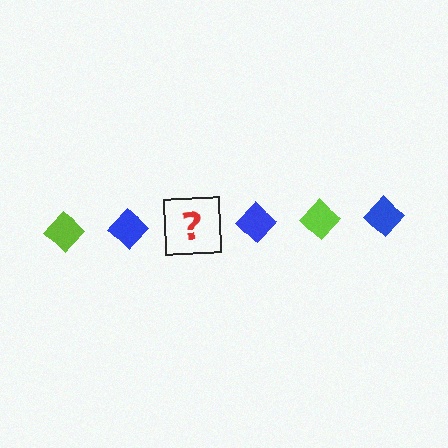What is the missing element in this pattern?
The missing element is a lime diamond.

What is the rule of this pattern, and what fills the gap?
The rule is that the pattern cycles through lime, blue diamonds. The gap should be filled with a lime diamond.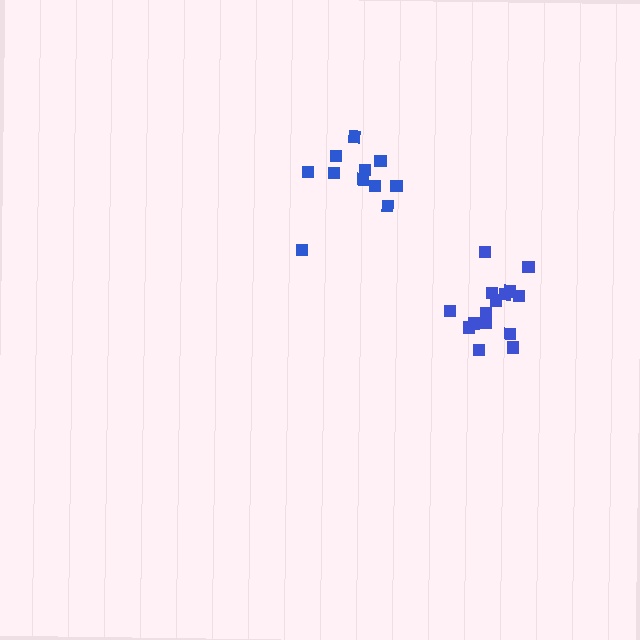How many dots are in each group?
Group 1: 15 dots, Group 2: 11 dots (26 total).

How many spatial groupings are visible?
There are 2 spatial groupings.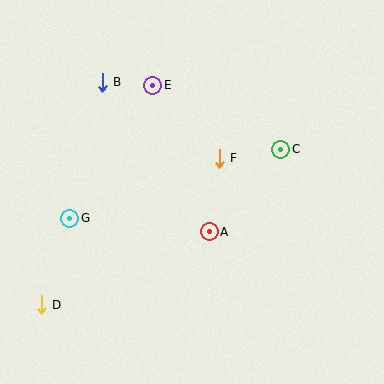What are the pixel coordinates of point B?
Point B is at (102, 82).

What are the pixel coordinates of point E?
Point E is at (153, 85).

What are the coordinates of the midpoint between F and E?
The midpoint between F and E is at (186, 122).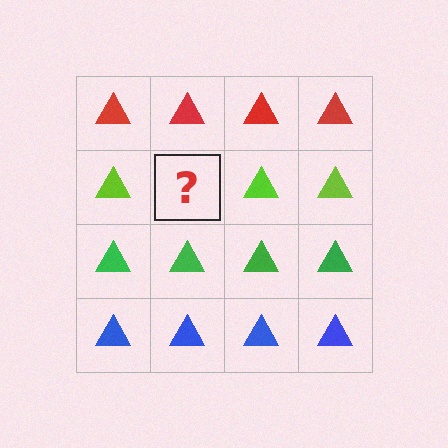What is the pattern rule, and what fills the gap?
The rule is that each row has a consistent color. The gap should be filled with a lime triangle.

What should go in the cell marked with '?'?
The missing cell should contain a lime triangle.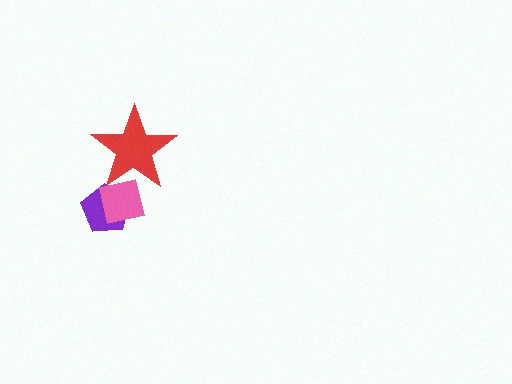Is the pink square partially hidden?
Yes, it is partially covered by another shape.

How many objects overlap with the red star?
1 object overlaps with the red star.